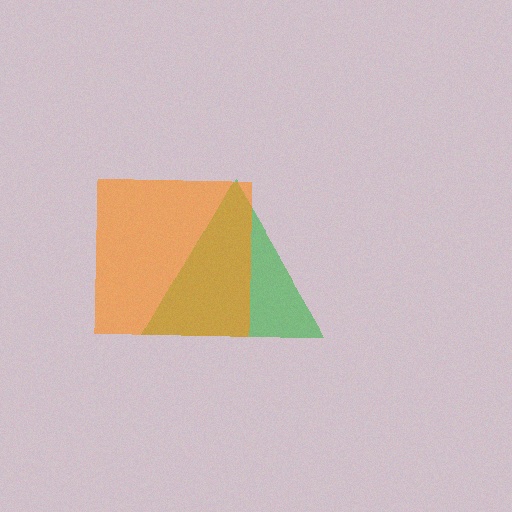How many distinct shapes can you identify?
There are 2 distinct shapes: a green triangle, an orange square.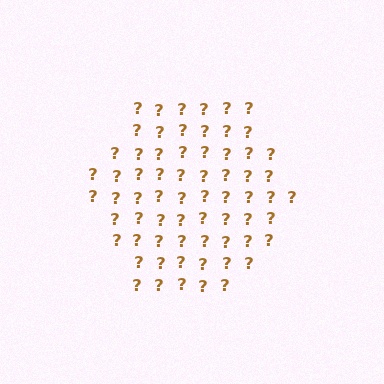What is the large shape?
The large shape is a hexagon.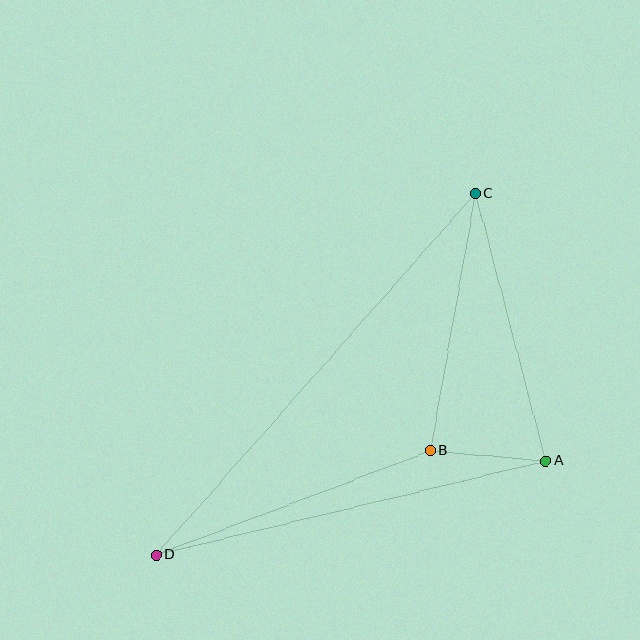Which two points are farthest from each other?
Points C and D are farthest from each other.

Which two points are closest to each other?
Points A and B are closest to each other.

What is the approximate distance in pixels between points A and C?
The distance between A and C is approximately 276 pixels.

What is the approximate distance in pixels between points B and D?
The distance between B and D is approximately 294 pixels.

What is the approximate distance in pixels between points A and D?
The distance between A and D is approximately 401 pixels.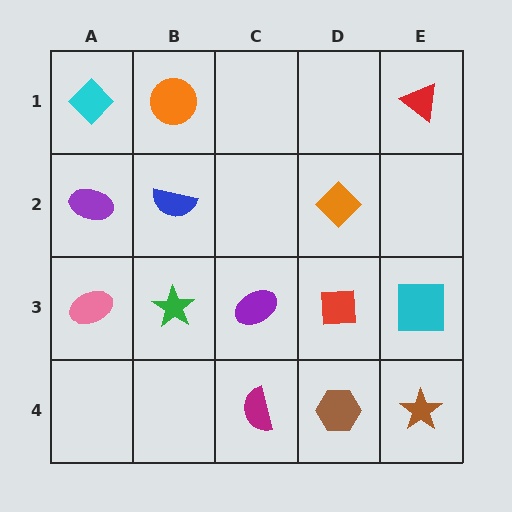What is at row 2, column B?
A blue semicircle.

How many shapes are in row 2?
3 shapes.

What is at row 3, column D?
A red square.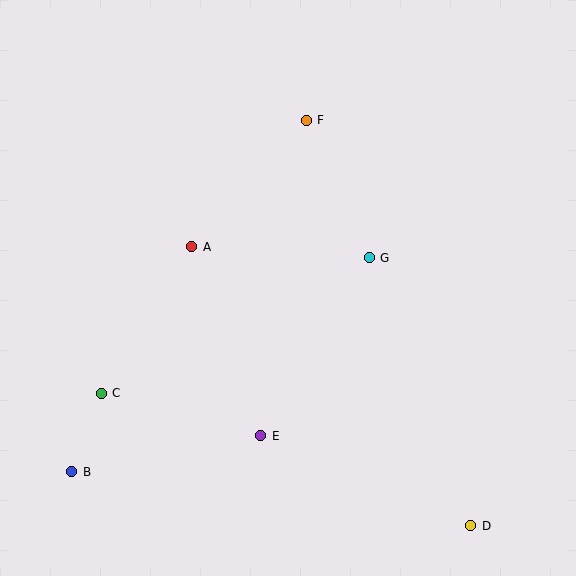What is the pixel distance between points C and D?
The distance between C and D is 393 pixels.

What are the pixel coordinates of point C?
Point C is at (101, 393).